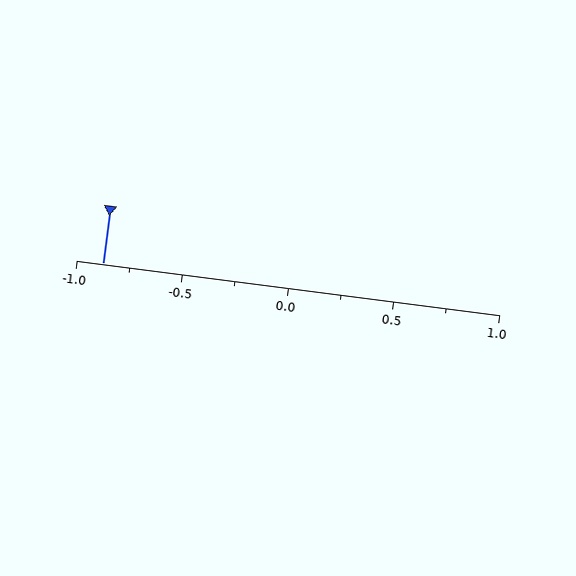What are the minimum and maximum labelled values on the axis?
The axis runs from -1.0 to 1.0.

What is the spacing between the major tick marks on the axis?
The major ticks are spaced 0.5 apart.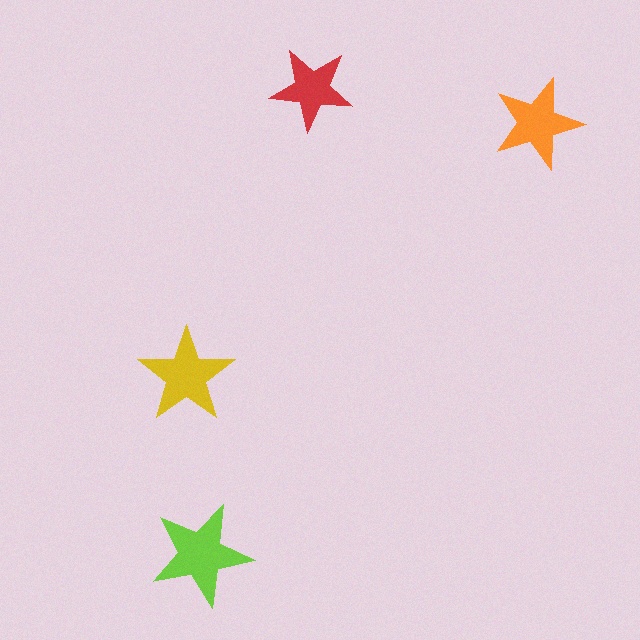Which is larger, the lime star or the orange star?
The lime one.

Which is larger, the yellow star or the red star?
The yellow one.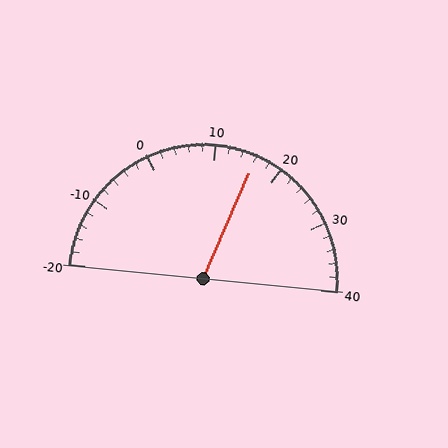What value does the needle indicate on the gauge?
The needle indicates approximately 16.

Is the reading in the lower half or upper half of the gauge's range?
The reading is in the upper half of the range (-20 to 40).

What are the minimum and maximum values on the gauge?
The gauge ranges from -20 to 40.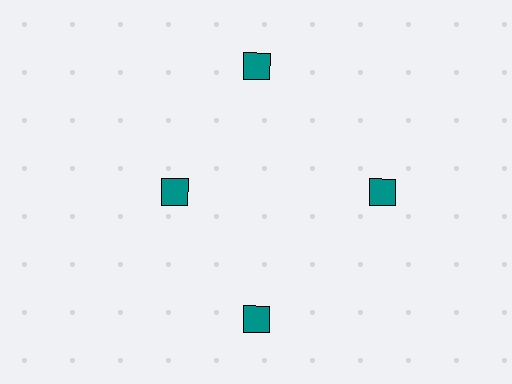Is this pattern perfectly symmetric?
No. The 4 teal squares are arranged in a ring, but one element near the 9 o'clock position is pulled inward toward the center, breaking the 4-fold rotational symmetry.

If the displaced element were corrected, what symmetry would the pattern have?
It would have 4-fold rotational symmetry — the pattern would map onto itself every 90 degrees.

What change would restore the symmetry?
The symmetry would be restored by moving it outward, back onto the ring so that all 4 squares sit at equal angles and equal distance from the center.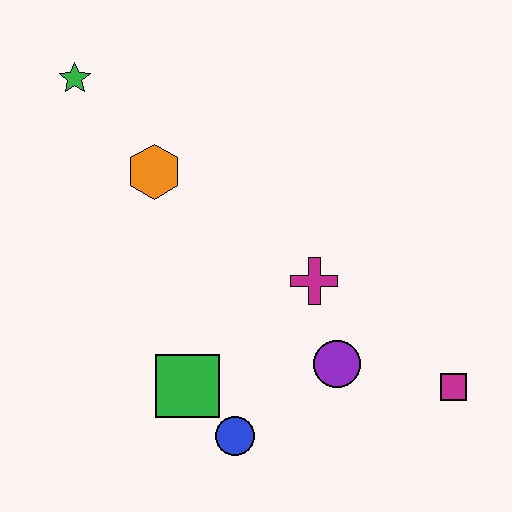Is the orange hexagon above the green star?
No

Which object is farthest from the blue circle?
The green star is farthest from the blue circle.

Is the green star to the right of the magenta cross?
No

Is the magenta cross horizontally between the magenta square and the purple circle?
No